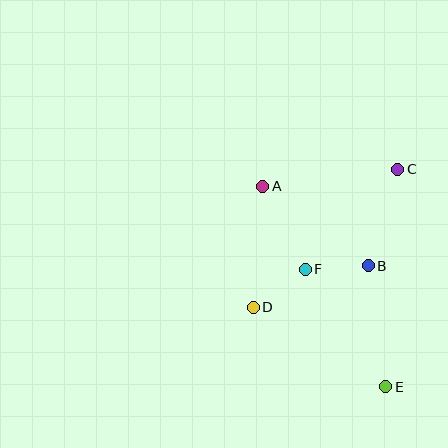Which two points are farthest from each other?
Points A and E are farthest from each other.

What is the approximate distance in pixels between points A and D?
The distance between A and D is approximately 121 pixels.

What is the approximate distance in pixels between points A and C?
The distance between A and C is approximately 136 pixels.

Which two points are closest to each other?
Points B and F are closest to each other.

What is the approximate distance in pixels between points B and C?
The distance between B and C is approximately 101 pixels.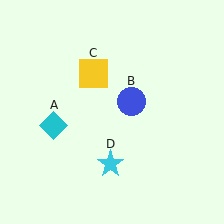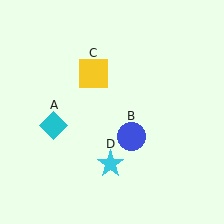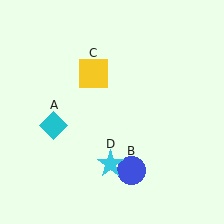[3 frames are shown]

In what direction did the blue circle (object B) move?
The blue circle (object B) moved down.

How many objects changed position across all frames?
1 object changed position: blue circle (object B).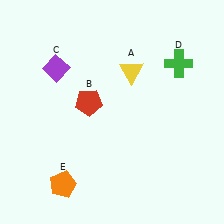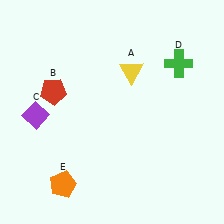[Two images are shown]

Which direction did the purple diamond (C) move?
The purple diamond (C) moved down.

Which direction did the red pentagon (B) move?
The red pentagon (B) moved left.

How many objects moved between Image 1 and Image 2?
2 objects moved between the two images.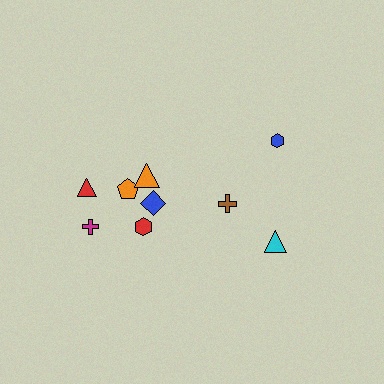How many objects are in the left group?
There are 6 objects.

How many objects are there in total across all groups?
There are 9 objects.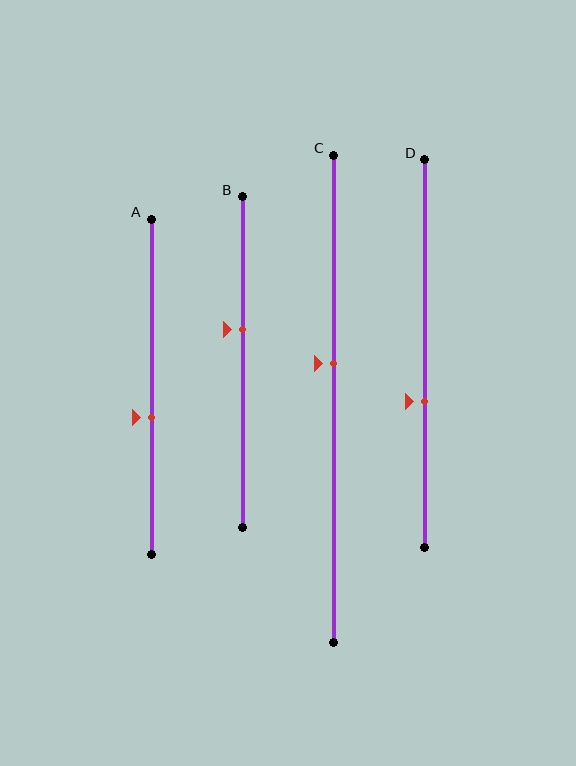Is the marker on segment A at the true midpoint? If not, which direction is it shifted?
No, the marker on segment A is shifted downward by about 9% of the segment length.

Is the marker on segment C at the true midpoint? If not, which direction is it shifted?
No, the marker on segment C is shifted upward by about 7% of the segment length.